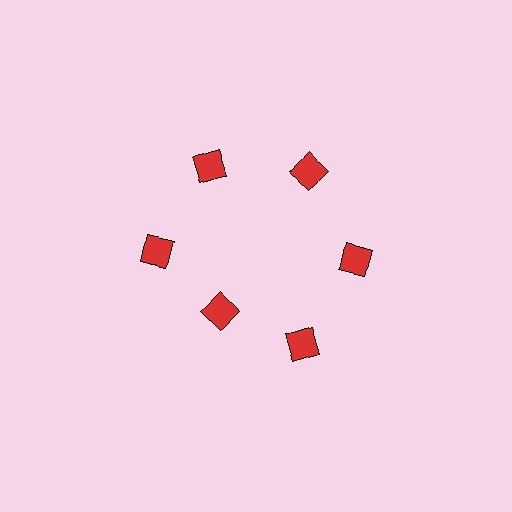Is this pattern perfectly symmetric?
No. The 6 red squares are arranged in a ring, but one element near the 7 o'clock position is pulled inward toward the center, breaking the 6-fold rotational symmetry.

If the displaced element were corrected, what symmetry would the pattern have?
It would have 6-fold rotational symmetry — the pattern would map onto itself every 60 degrees.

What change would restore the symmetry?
The symmetry would be restored by moving it outward, back onto the ring so that all 6 squares sit at equal angles and equal distance from the center.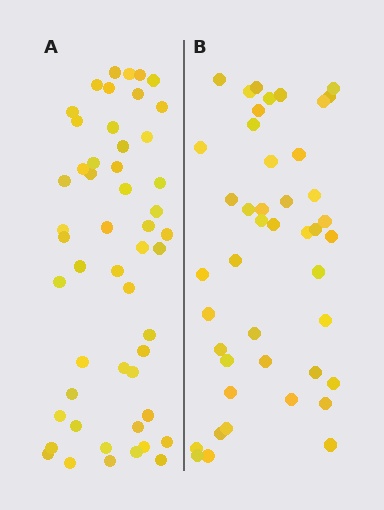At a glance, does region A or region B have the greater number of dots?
Region A (the left region) has more dots.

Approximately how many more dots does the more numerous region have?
Region A has roughly 8 or so more dots than region B.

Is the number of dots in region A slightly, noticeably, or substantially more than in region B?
Region A has only slightly more — the two regions are fairly close. The ratio is roughly 1.2 to 1.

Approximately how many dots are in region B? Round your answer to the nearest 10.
About 40 dots. (The exact count is 44, which rounds to 40.)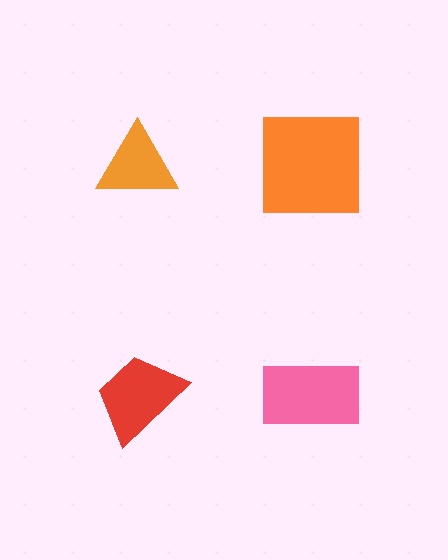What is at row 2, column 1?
A red trapezoid.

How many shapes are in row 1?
2 shapes.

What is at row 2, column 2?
A pink rectangle.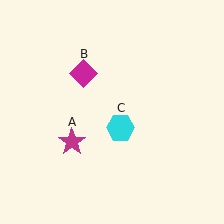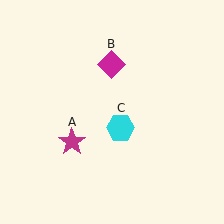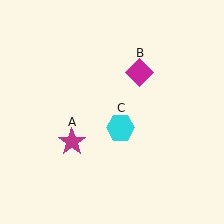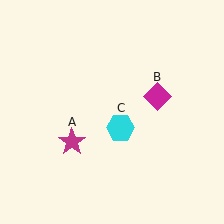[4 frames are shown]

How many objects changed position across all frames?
1 object changed position: magenta diamond (object B).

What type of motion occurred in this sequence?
The magenta diamond (object B) rotated clockwise around the center of the scene.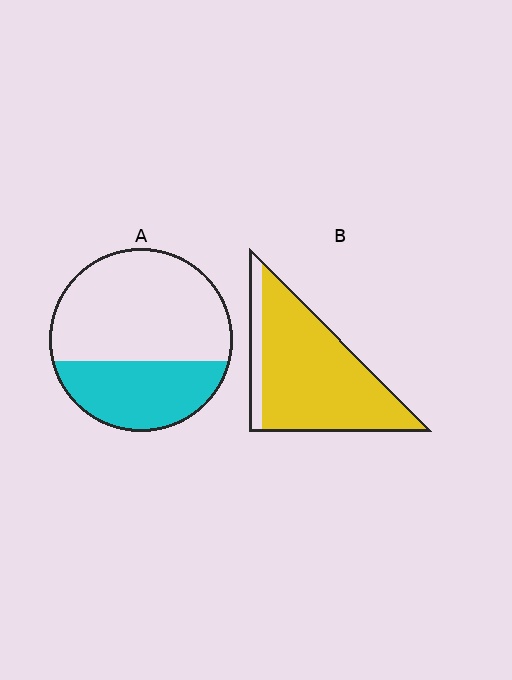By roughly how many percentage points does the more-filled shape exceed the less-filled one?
By roughly 50 percentage points (B over A).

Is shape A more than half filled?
No.